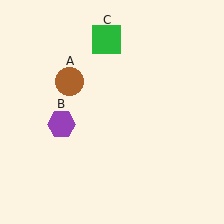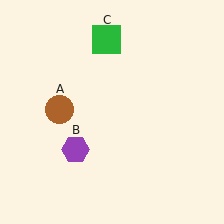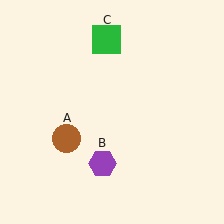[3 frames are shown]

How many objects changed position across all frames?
2 objects changed position: brown circle (object A), purple hexagon (object B).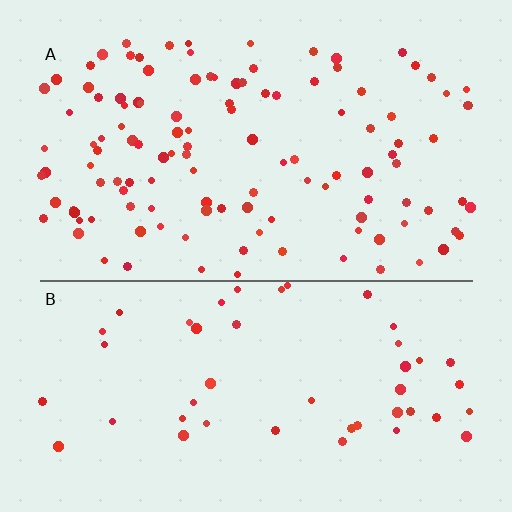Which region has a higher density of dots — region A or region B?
A (the top).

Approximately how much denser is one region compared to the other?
Approximately 2.6× — region A over region B.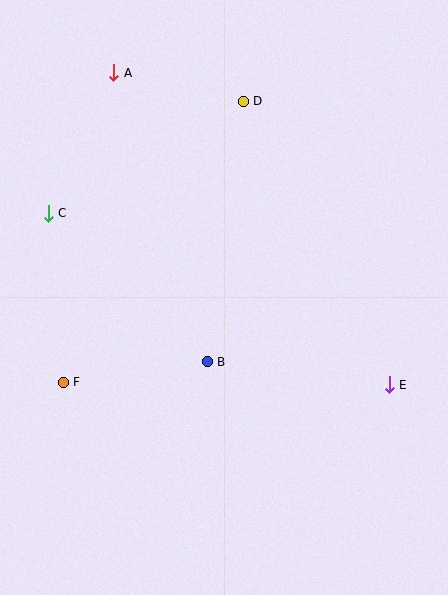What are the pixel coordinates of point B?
Point B is at (207, 362).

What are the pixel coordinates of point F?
Point F is at (63, 382).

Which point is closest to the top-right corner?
Point D is closest to the top-right corner.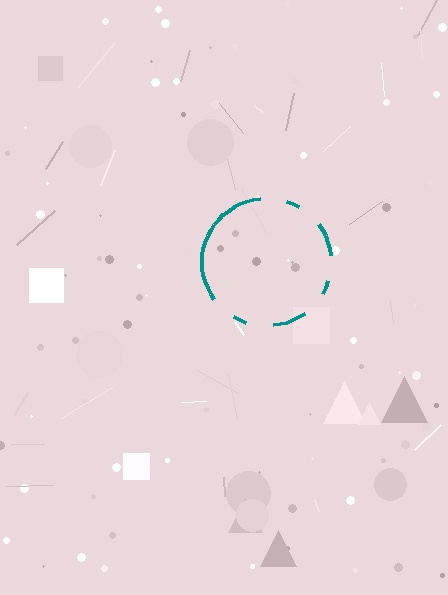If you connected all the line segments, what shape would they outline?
They would outline a circle.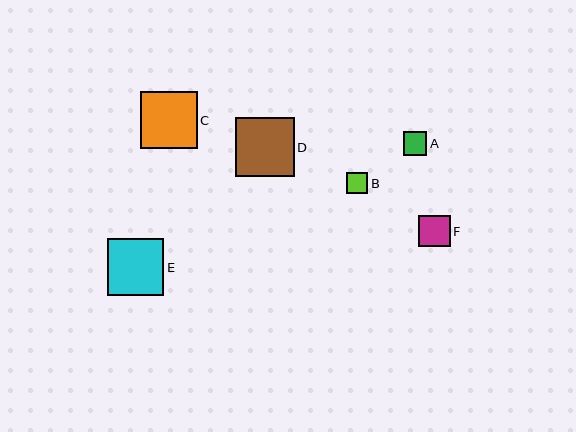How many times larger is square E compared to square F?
Square E is approximately 1.8 times the size of square F.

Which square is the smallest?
Square B is the smallest with a size of approximately 21 pixels.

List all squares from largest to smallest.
From largest to smallest: D, C, E, F, A, B.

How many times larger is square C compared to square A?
Square C is approximately 2.4 times the size of square A.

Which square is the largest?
Square D is the largest with a size of approximately 59 pixels.